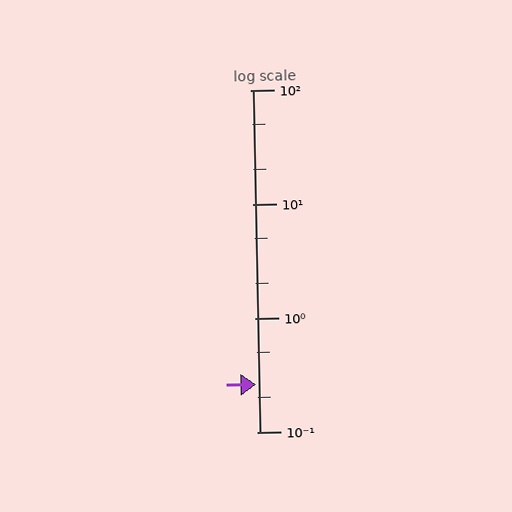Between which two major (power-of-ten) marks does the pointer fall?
The pointer is between 0.1 and 1.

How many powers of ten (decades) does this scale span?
The scale spans 3 decades, from 0.1 to 100.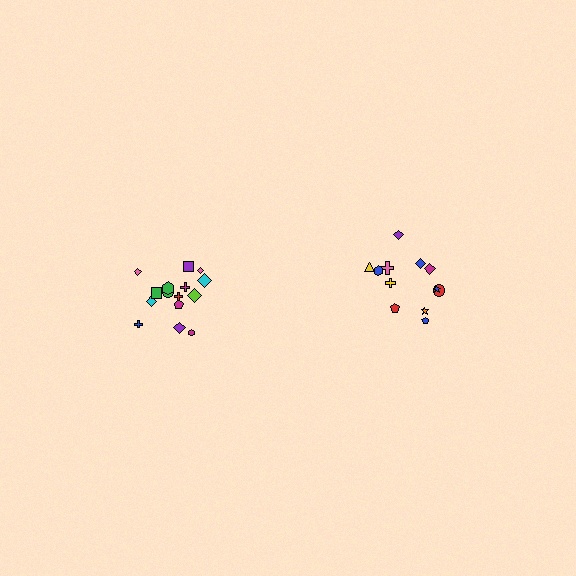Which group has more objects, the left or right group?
The left group.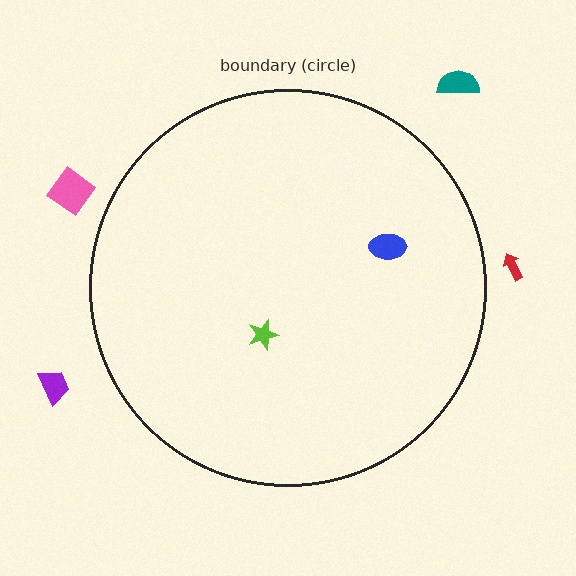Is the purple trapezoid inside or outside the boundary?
Outside.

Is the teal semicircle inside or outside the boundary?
Outside.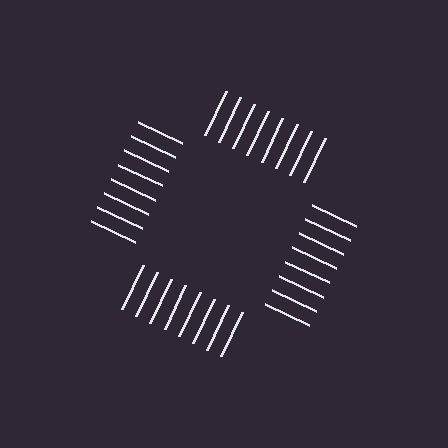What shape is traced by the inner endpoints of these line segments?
An illusory square — the line segments terminate on its edges but no continuous stroke is drawn.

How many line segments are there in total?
32 — 8 along each of the 4 edges.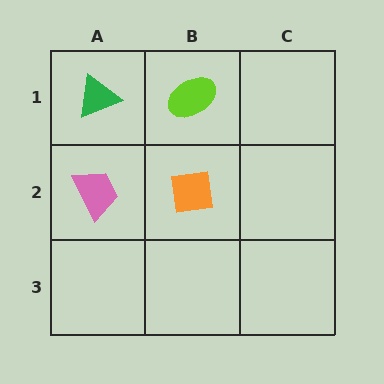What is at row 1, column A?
A green triangle.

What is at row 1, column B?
A lime ellipse.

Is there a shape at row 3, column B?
No, that cell is empty.